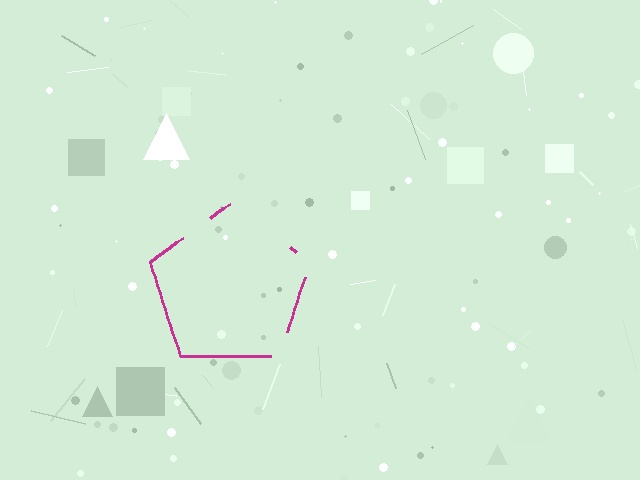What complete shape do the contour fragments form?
The contour fragments form a pentagon.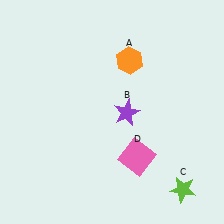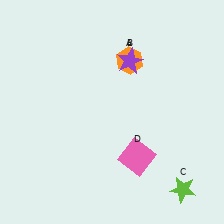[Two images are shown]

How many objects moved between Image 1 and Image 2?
1 object moved between the two images.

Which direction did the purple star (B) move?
The purple star (B) moved up.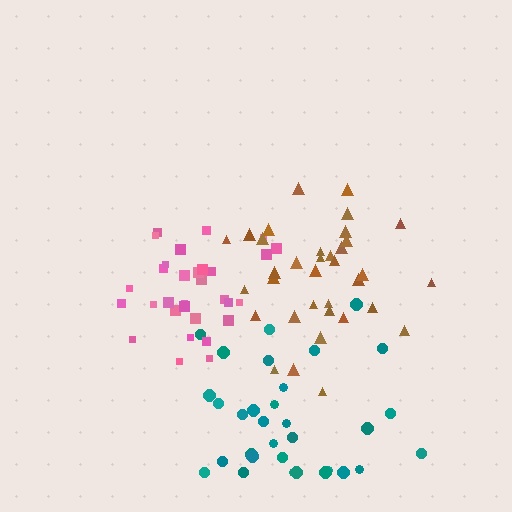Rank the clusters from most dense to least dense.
pink, brown, teal.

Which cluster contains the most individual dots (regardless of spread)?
Brown (35).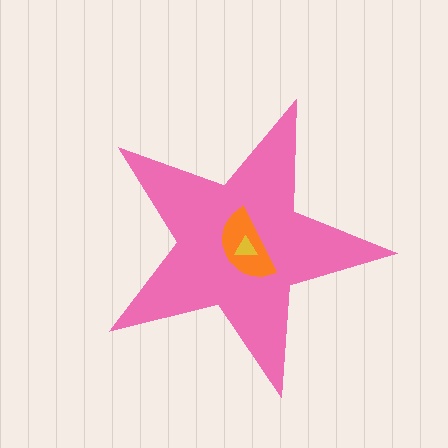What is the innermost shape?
The yellow triangle.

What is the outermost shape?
The pink star.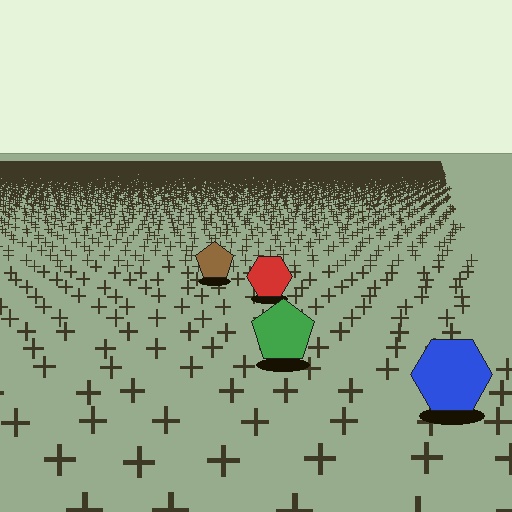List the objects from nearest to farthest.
From nearest to farthest: the blue hexagon, the green pentagon, the red hexagon, the brown pentagon.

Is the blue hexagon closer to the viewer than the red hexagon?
Yes. The blue hexagon is closer — you can tell from the texture gradient: the ground texture is coarser near it.